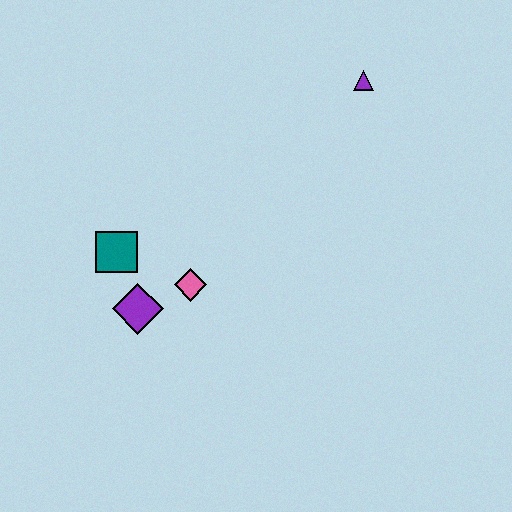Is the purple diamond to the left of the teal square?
No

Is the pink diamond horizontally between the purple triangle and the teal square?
Yes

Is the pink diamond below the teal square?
Yes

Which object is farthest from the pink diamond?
The purple triangle is farthest from the pink diamond.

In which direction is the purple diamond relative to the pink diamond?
The purple diamond is to the left of the pink diamond.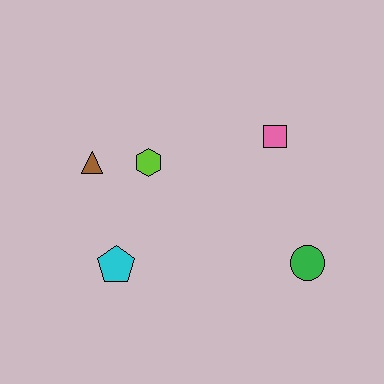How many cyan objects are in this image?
There is 1 cyan object.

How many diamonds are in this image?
There are no diamonds.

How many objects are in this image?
There are 5 objects.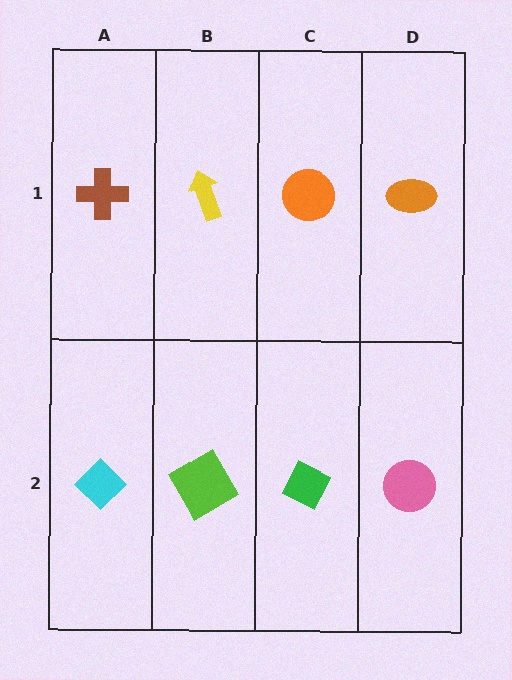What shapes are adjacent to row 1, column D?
A pink circle (row 2, column D), an orange circle (row 1, column C).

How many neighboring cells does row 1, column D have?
2.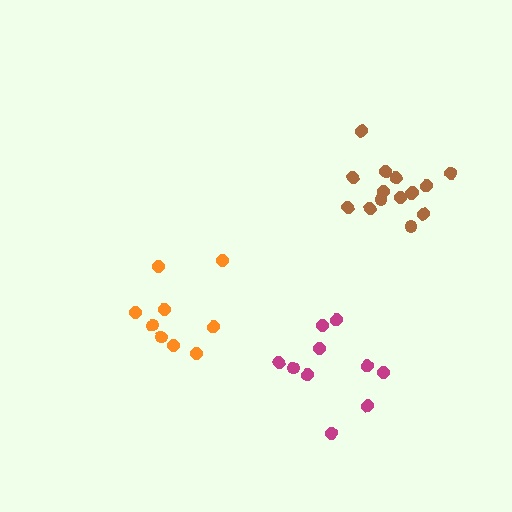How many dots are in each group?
Group 1: 15 dots, Group 2: 9 dots, Group 3: 10 dots (34 total).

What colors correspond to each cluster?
The clusters are colored: brown, orange, magenta.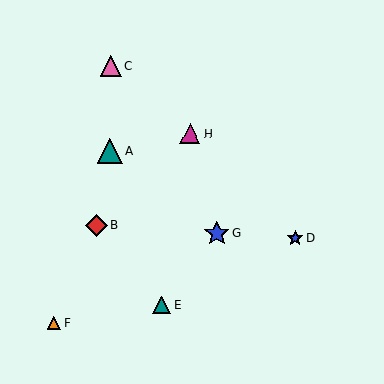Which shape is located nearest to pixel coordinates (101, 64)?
The pink triangle (labeled C) at (111, 66) is nearest to that location.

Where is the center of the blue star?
The center of the blue star is at (295, 238).